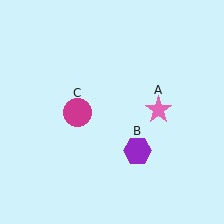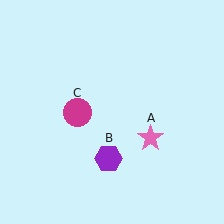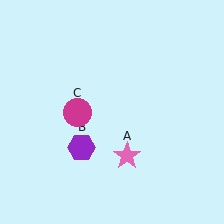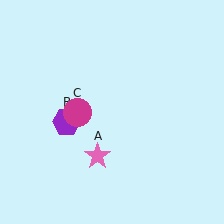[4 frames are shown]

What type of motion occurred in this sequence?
The pink star (object A), purple hexagon (object B) rotated clockwise around the center of the scene.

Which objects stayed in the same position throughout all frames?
Magenta circle (object C) remained stationary.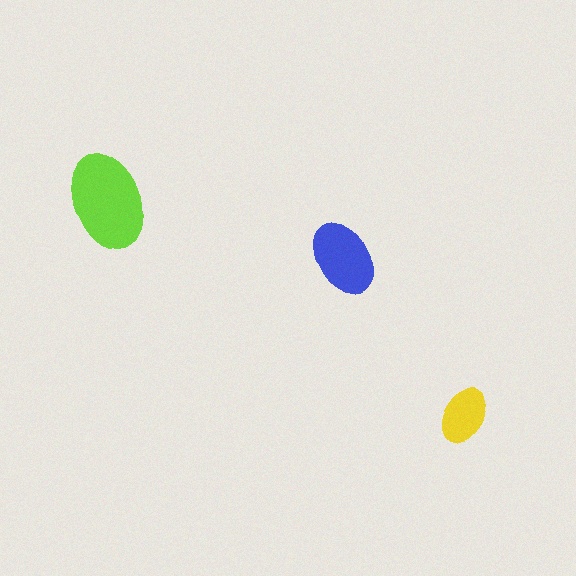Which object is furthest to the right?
The yellow ellipse is rightmost.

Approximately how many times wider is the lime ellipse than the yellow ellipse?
About 1.5 times wider.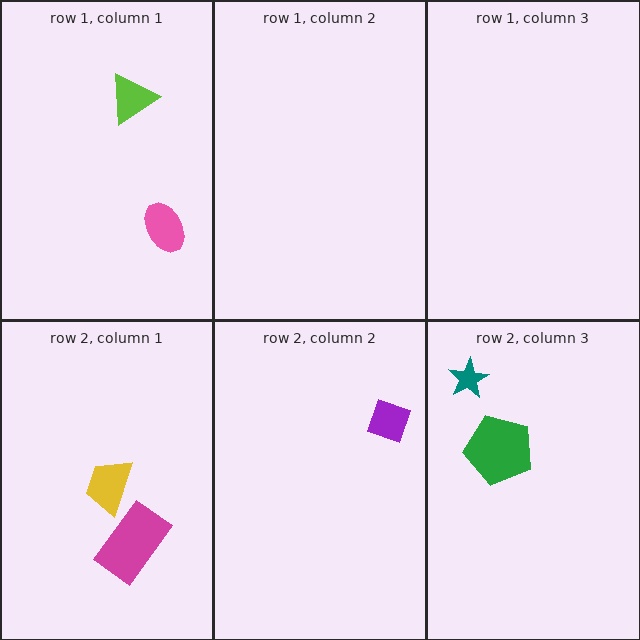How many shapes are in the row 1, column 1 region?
2.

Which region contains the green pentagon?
The row 2, column 3 region.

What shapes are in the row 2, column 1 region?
The magenta rectangle, the yellow trapezoid.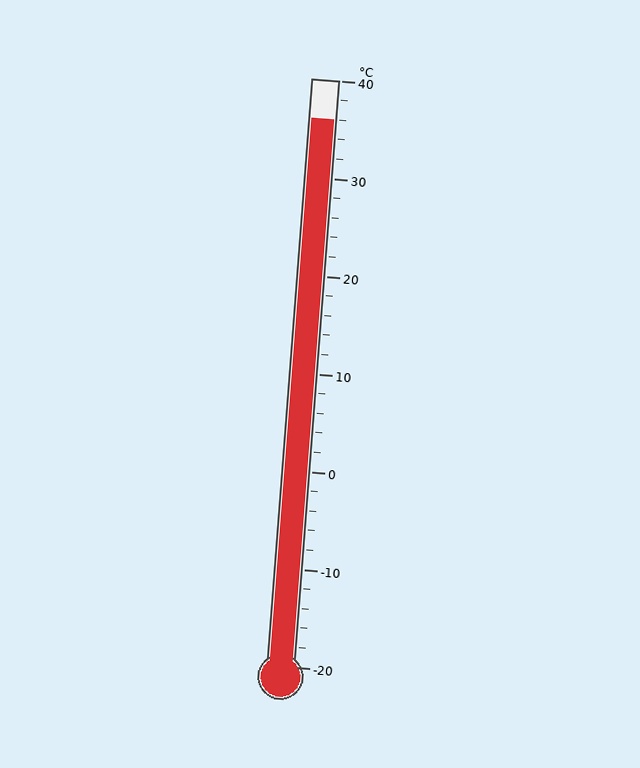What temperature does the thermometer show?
The thermometer shows approximately 36°C.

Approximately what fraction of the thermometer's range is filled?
The thermometer is filled to approximately 95% of its range.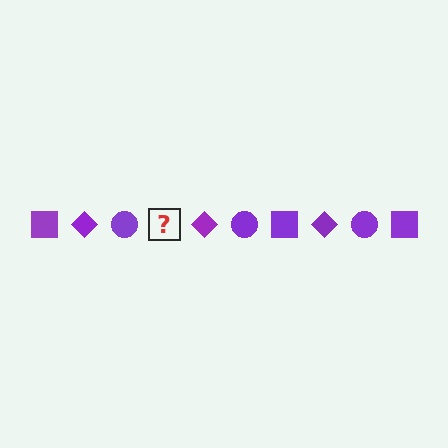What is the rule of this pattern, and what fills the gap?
The rule is that the pattern cycles through square, diamond, circle shapes in purple. The gap should be filled with a purple square.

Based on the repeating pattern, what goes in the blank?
The blank should be a purple square.